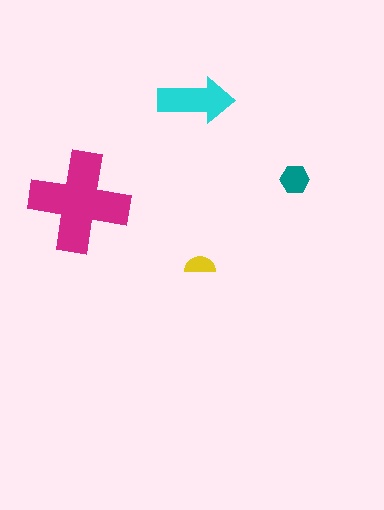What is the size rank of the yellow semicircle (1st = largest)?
4th.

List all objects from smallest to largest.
The yellow semicircle, the teal hexagon, the cyan arrow, the magenta cross.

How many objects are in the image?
There are 4 objects in the image.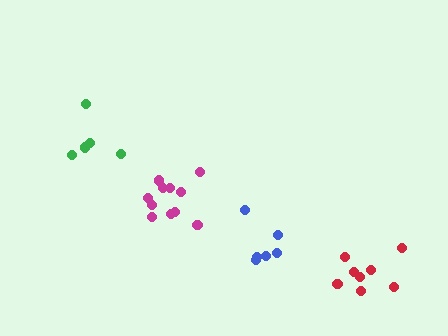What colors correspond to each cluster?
The clusters are colored: blue, magenta, green, red.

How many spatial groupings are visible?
There are 4 spatial groupings.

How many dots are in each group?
Group 1: 6 dots, Group 2: 11 dots, Group 3: 5 dots, Group 4: 8 dots (30 total).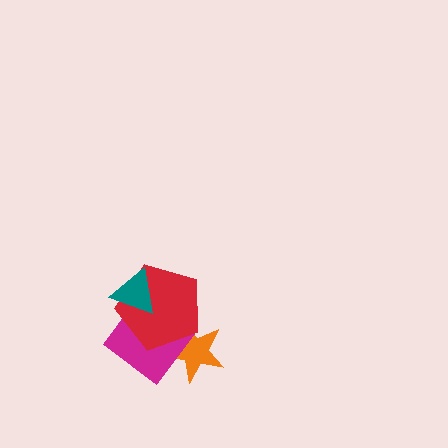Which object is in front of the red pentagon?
The teal triangle is in front of the red pentagon.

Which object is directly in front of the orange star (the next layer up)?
The magenta diamond is directly in front of the orange star.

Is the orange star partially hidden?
Yes, it is partially covered by another shape.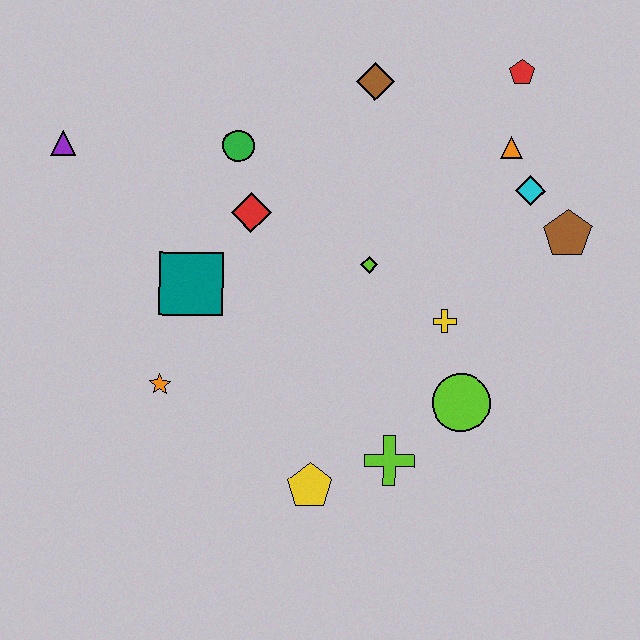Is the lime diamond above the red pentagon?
No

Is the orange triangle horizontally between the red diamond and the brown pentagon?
Yes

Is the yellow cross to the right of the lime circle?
No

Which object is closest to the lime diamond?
The yellow cross is closest to the lime diamond.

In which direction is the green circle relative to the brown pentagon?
The green circle is to the left of the brown pentagon.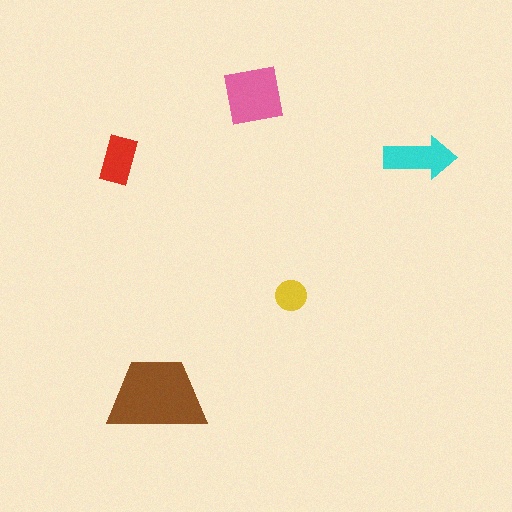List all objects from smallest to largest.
The yellow circle, the red rectangle, the cyan arrow, the pink square, the brown trapezoid.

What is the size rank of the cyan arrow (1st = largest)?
3rd.